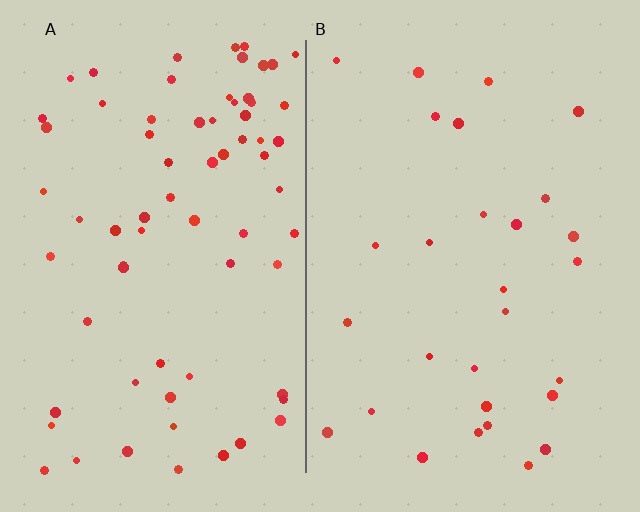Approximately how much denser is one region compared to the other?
Approximately 2.5× — region A over region B.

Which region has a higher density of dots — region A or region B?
A (the left).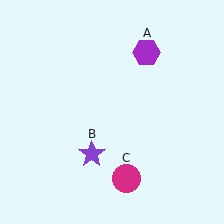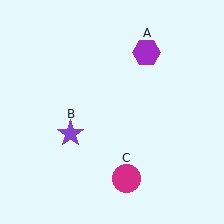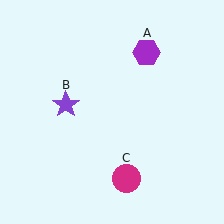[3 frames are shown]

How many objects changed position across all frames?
1 object changed position: purple star (object B).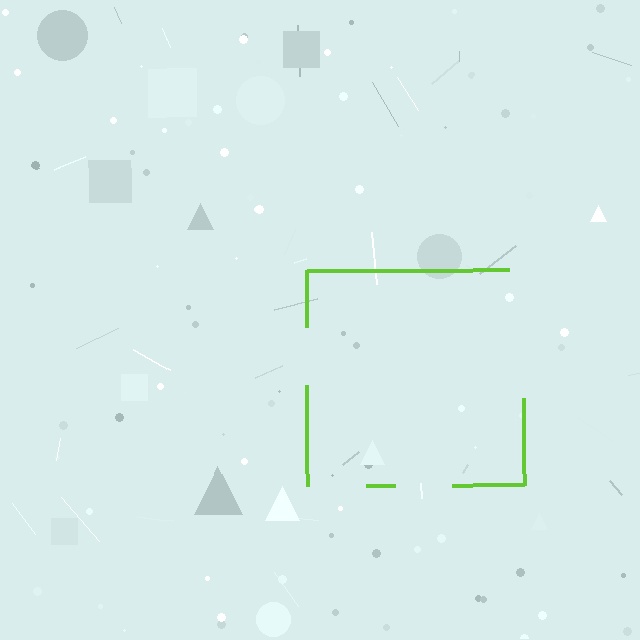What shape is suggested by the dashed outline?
The dashed outline suggests a square.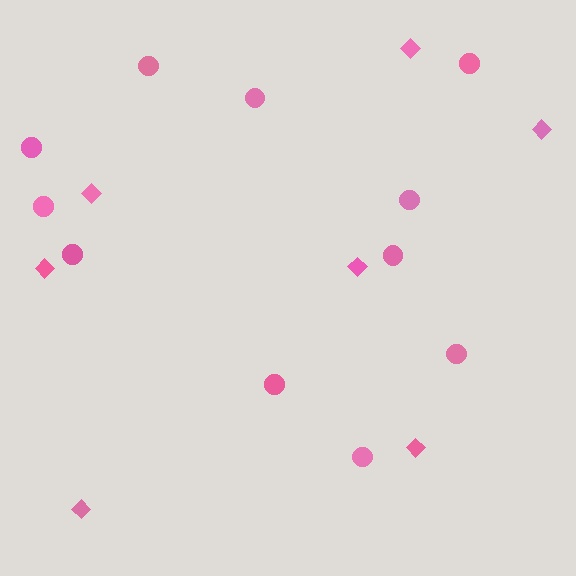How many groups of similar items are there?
There are 2 groups: one group of circles (11) and one group of diamonds (7).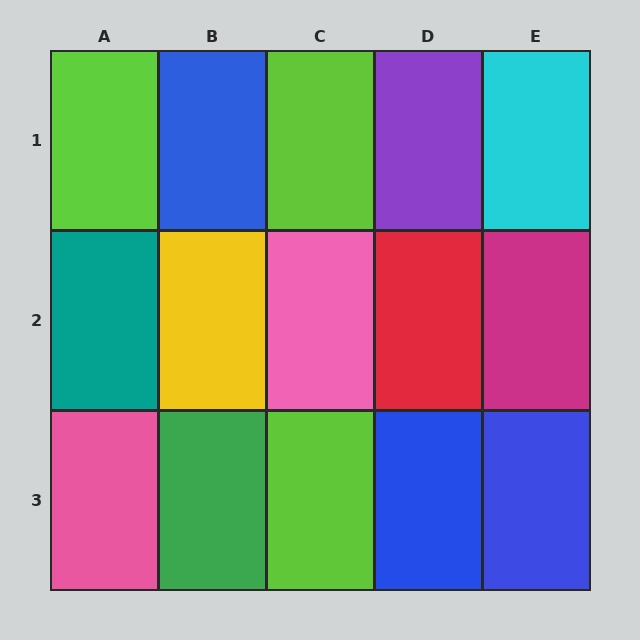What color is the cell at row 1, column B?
Blue.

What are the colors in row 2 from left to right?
Teal, yellow, pink, red, magenta.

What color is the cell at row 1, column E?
Cyan.